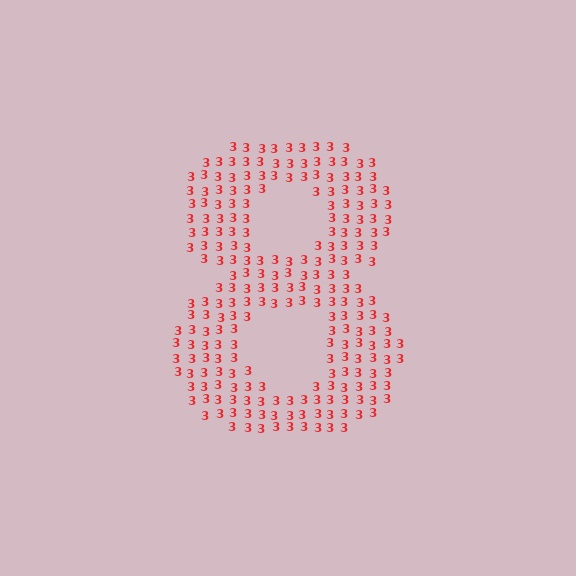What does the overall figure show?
The overall figure shows the digit 8.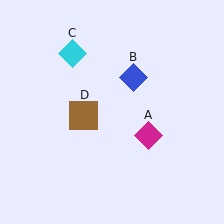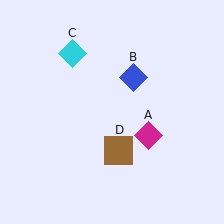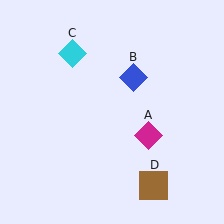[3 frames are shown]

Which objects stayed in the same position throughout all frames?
Magenta diamond (object A) and blue diamond (object B) and cyan diamond (object C) remained stationary.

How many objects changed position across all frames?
1 object changed position: brown square (object D).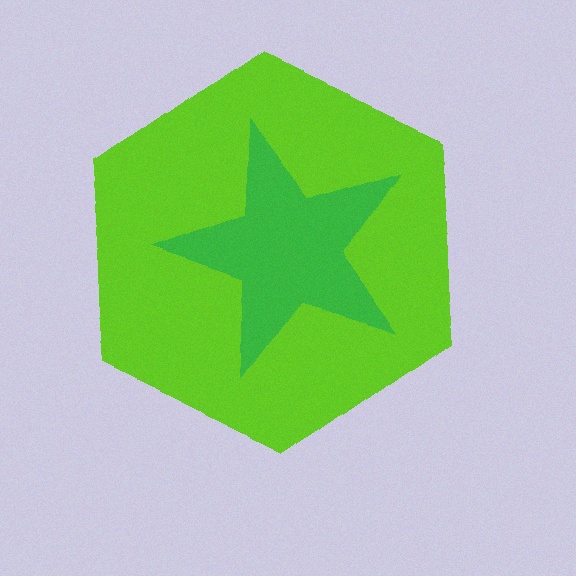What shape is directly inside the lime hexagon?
The green star.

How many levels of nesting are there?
2.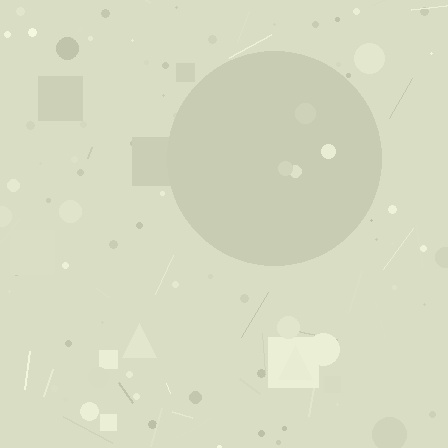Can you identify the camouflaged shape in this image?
The camouflaged shape is a circle.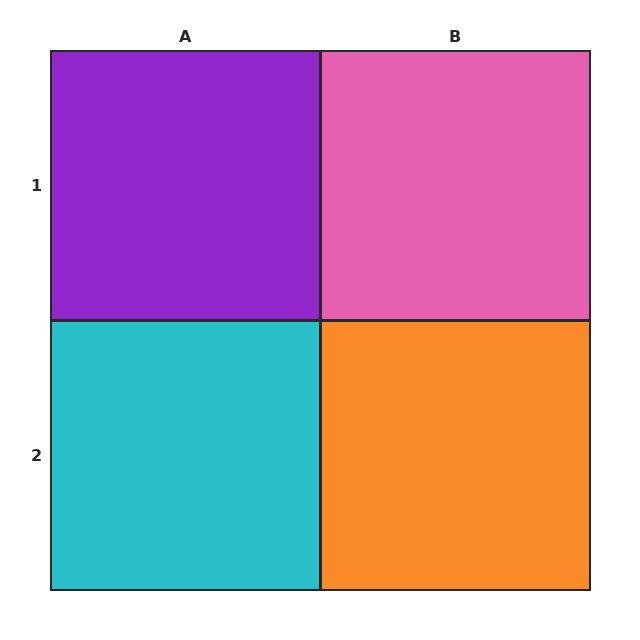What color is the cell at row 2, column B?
Orange.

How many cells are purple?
1 cell is purple.